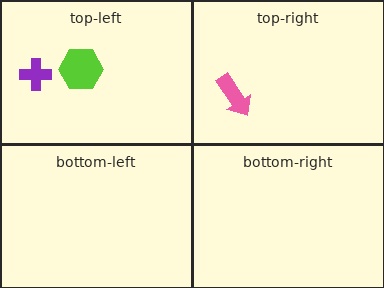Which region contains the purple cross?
The top-left region.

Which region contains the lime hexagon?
The top-left region.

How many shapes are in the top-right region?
1.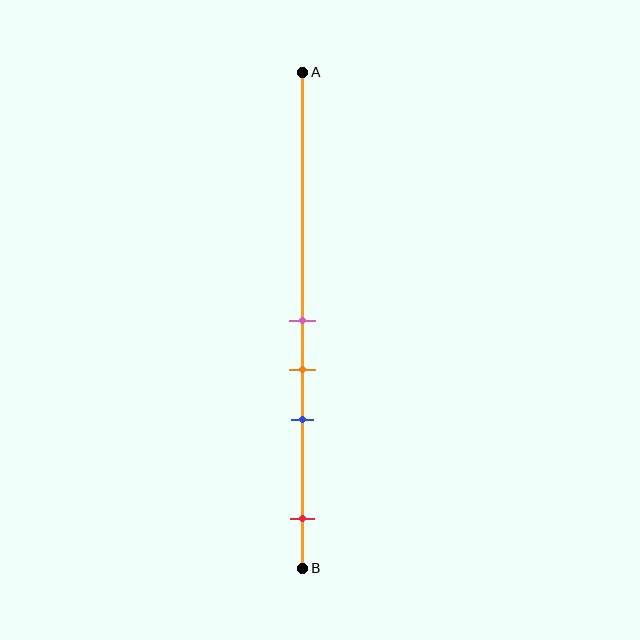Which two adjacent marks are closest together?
The pink and orange marks are the closest adjacent pair.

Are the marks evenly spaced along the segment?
No, the marks are not evenly spaced.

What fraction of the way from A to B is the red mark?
The red mark is approximately 90% (0.9) of the way from A to B.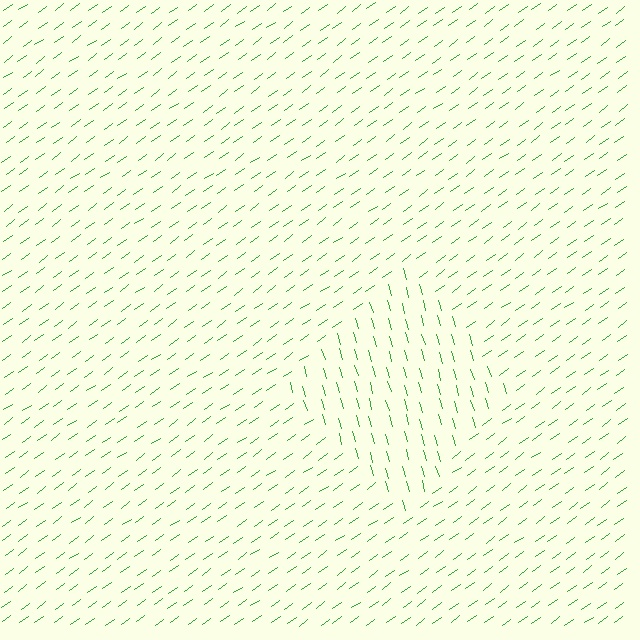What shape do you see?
I see a diamond.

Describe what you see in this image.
The image is filled with small green line segments. A diamond region in the image has lines oriented differently from the surrounding lines, creating a visible texture boundary.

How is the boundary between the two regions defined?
The boundary is defined purely by a change in line orientation (approximately 71 degrees difference). All lines are the same color and thickness.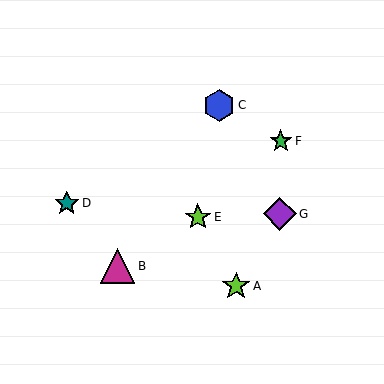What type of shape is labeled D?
Shape D is a teal star.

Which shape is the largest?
The magenta triangle (labeled B) is the largest.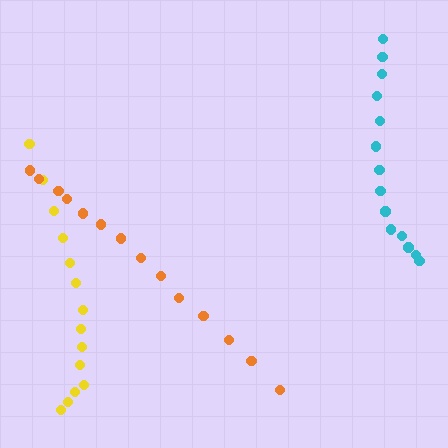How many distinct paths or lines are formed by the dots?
There are 3 distinct paths.